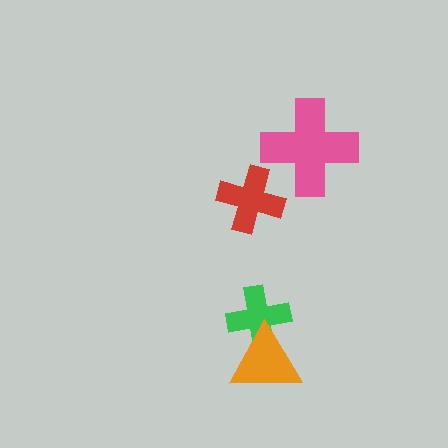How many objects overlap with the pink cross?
0 objects overlap with the pink cross.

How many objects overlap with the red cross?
0 objects overlap with the red cross.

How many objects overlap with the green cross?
1 object overlaps with the green cross.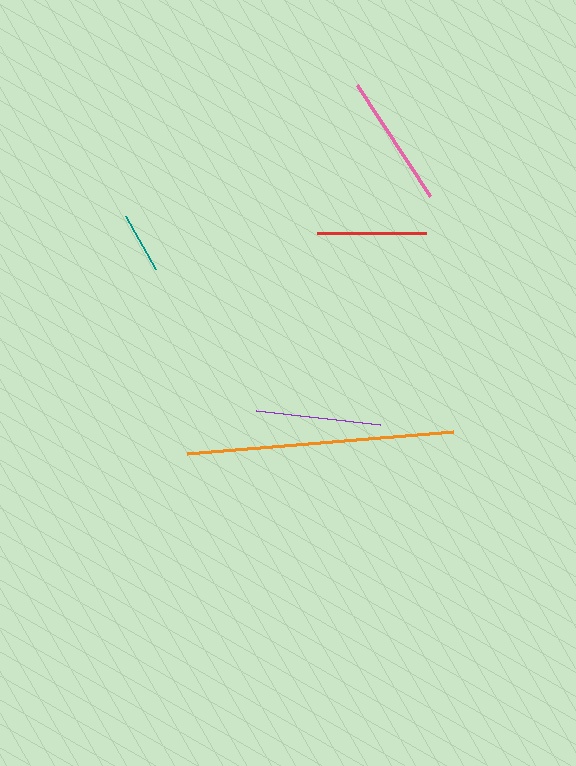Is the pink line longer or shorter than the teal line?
The pink line is longer than the teal line.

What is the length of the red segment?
The red segment is approximately 109 pixels long.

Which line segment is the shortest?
The teal line is the shortest at approximately 61 pixels.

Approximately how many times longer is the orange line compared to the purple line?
The orange line is approximately 2.1 times the length of the purple line.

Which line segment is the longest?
The orange line is the longest at approximately 266 pixels.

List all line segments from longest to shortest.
From longest to shortest: orange, pink, purple, red, teal.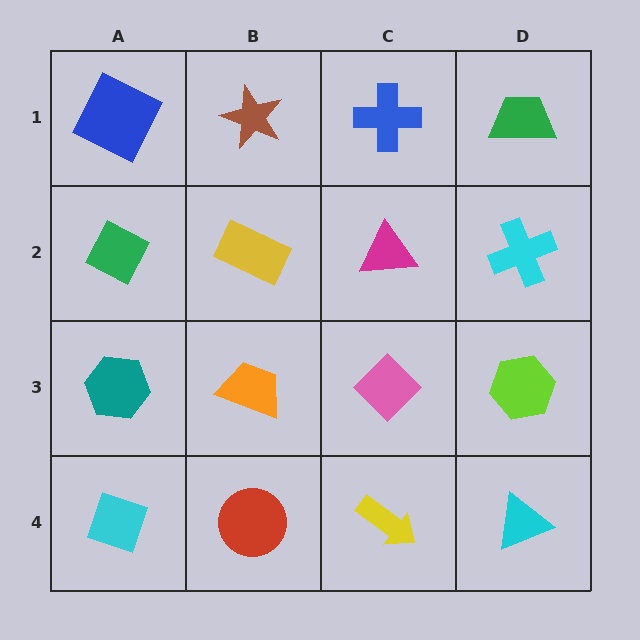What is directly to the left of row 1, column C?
A brown star.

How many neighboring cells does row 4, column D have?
2.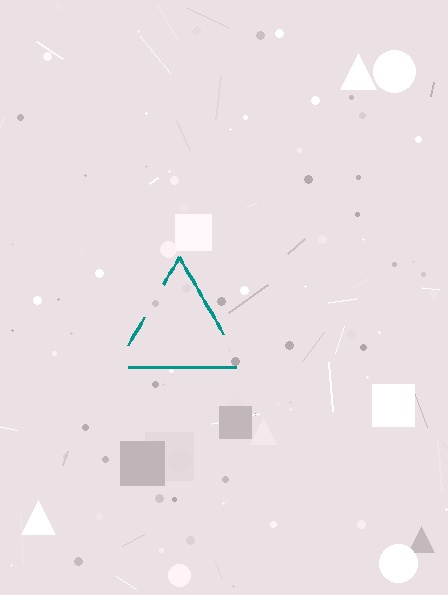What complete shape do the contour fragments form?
The contour fragments form a triangle.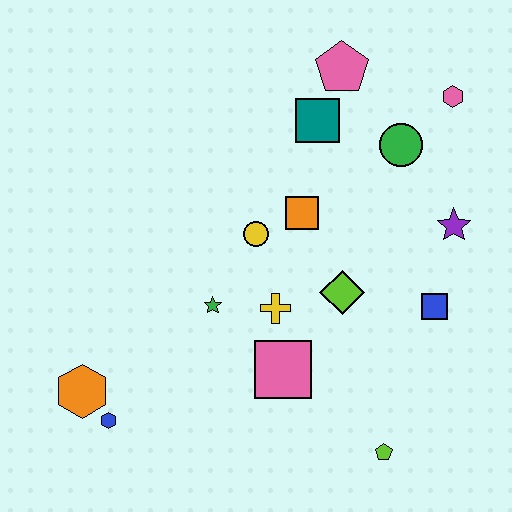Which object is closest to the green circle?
The pink hexagon is closest to the green circle.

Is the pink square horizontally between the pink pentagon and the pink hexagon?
No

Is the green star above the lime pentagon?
Yes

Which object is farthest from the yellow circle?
The lime pentagon is farthest from the yellow circle.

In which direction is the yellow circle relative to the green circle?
The yellow circle is to the left of the green circle.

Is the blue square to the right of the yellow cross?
Yes